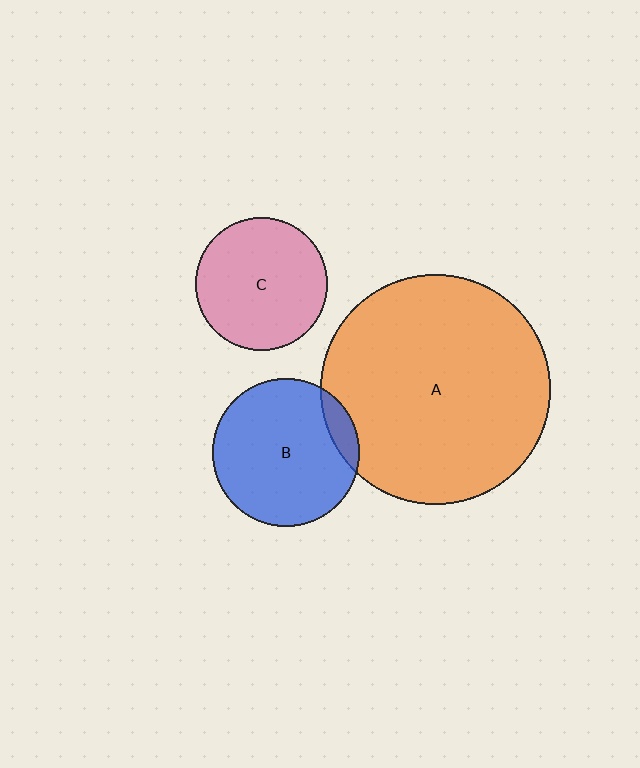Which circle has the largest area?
Circle A (orange).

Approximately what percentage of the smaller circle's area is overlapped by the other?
Approximately 10%.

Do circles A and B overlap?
Yes.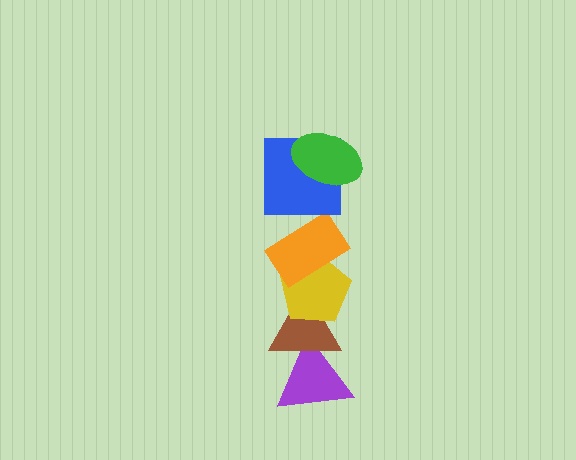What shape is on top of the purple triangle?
The brown triangle is on top of the purple triangle.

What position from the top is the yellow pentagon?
The yellow pentagon is 4th from the top.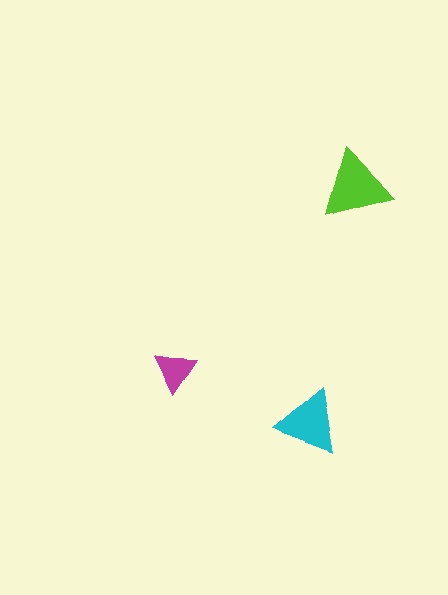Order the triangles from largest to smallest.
the lime one, the cyan one, the magenta one.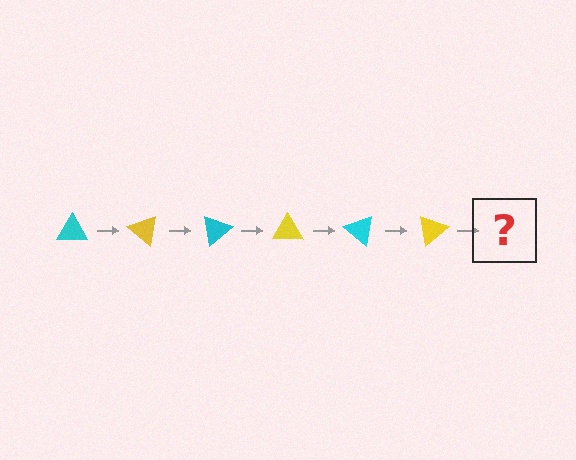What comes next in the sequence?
The next element should be a cyan triangle, rotated 240 degrees from the start.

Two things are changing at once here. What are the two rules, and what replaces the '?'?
The two rules are that it rotates 40 degrees each step and the color cycles through cyan and yellow. The '?' should be a cyan triangle, rotated 240 degrees from the start.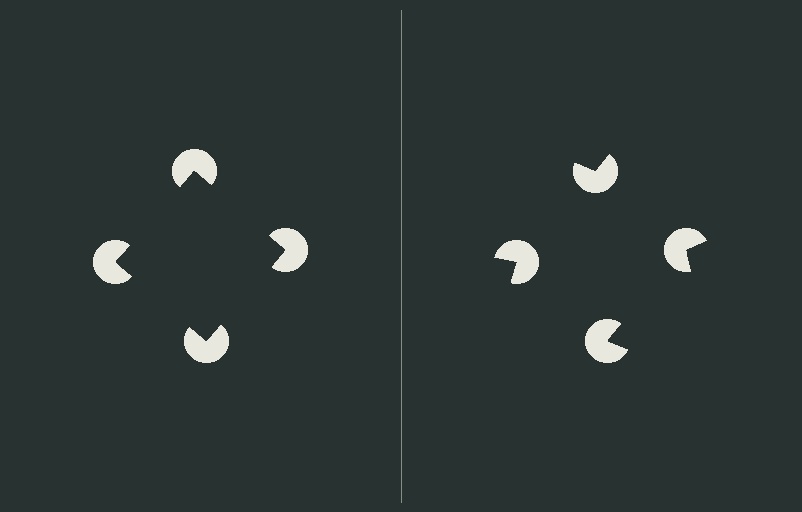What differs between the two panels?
The pac-man discs are positioned identically on both sides; only the wedge orientations differ. On the left they align to a square; on the right they are misaligned.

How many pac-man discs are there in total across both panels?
8 — 4 on each side.